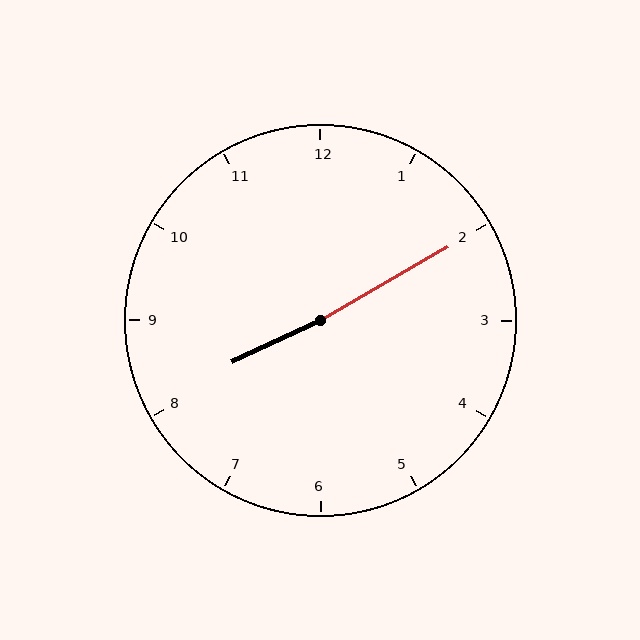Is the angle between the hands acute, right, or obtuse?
It is obtuse.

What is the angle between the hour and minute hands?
Approximately 175 degrees.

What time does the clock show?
8:10.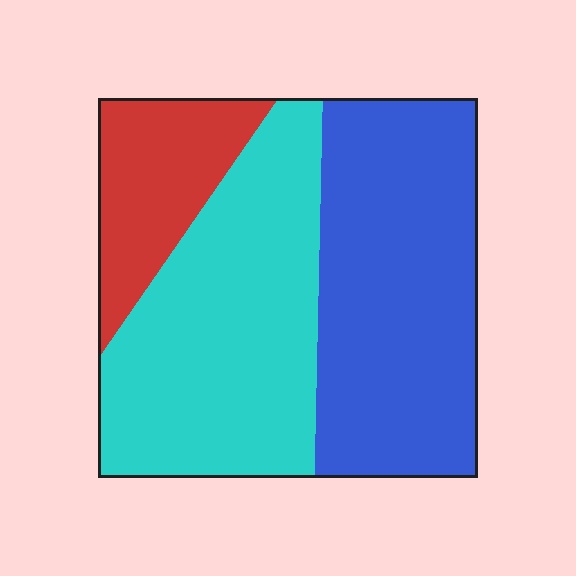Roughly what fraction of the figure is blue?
Blue takes up about two fifths (2/5) of the figure.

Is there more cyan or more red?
Cyan.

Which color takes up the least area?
Red, at roughly 15%.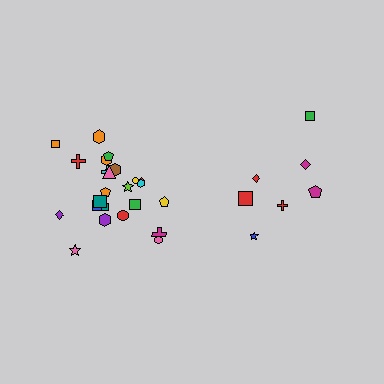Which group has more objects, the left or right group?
The left group.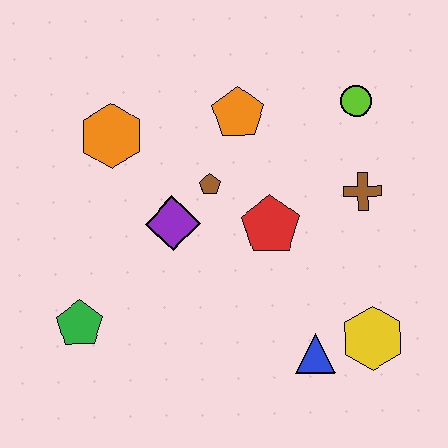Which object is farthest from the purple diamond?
The yellow hexagon is farthest from the purple diamond.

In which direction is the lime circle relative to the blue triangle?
The lime circle is above the blue triangle.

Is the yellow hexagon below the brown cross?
Yes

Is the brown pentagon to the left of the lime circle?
Yes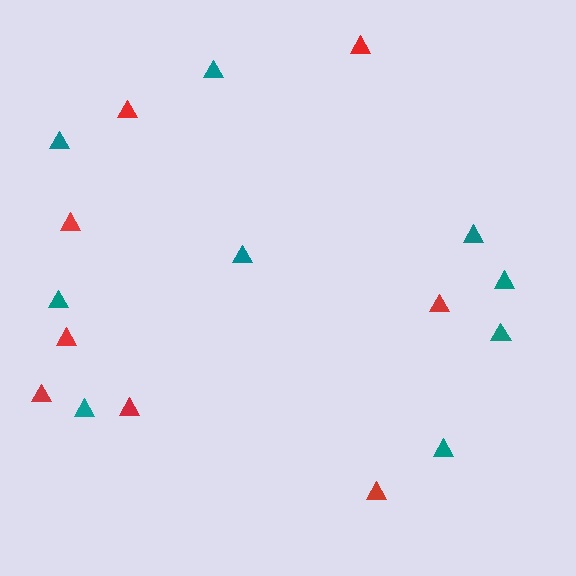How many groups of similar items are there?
There are 2 groups: one group of teal triangles (9) and one group of red triangles (8).